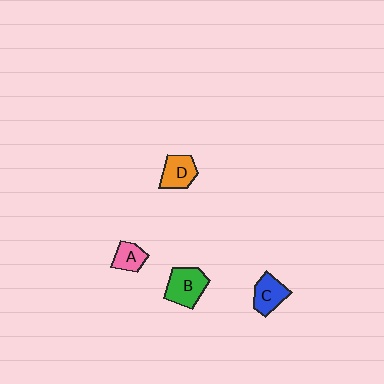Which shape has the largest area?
Shape B (green).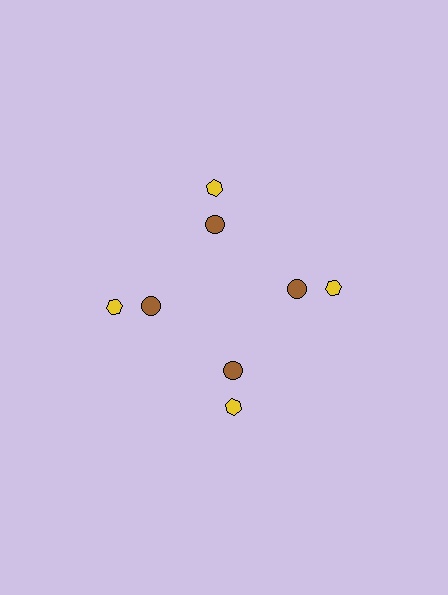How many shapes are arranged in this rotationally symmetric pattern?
There are 8 shapes, arranged in 4 groups of 2.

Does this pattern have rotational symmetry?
Yes, this pattern has 4-fold rotational symmetry. It looks the same after rotating 90 degrees around the center.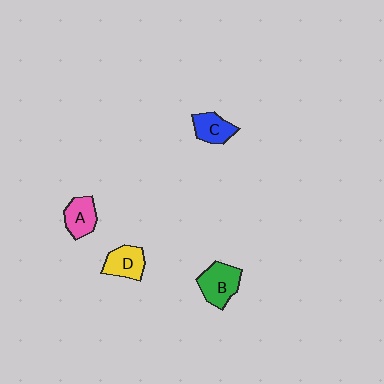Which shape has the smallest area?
Shape C (blue).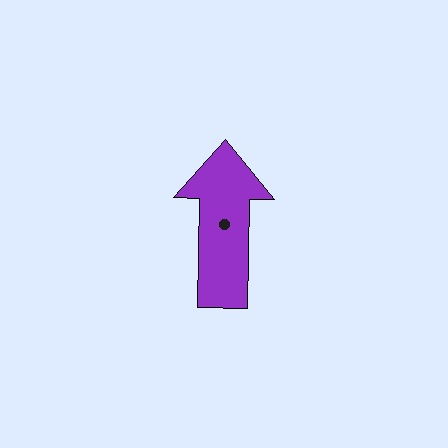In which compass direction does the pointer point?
North.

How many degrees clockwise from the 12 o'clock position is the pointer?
Approximately 1 degrees.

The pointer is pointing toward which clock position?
Roughly 12 o'clock.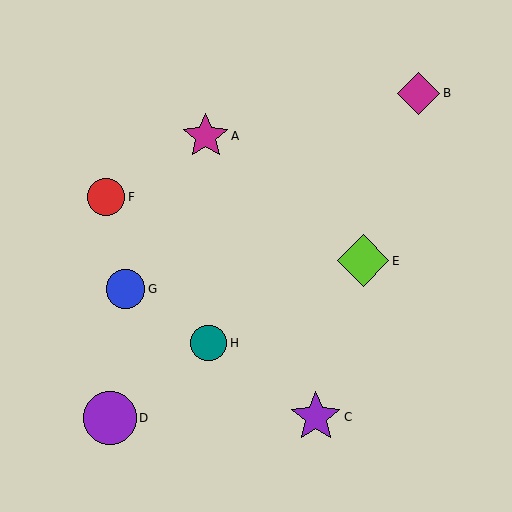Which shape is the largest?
The purple circle (labeled D) is the largest.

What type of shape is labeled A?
Shape A is a magenta star.